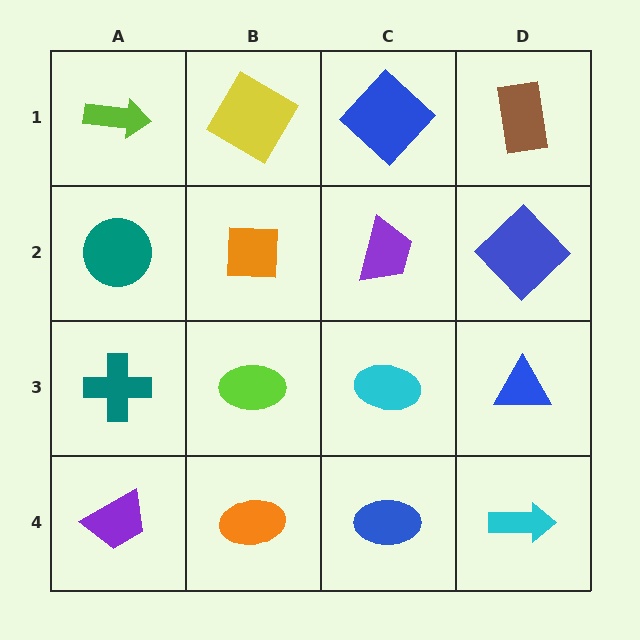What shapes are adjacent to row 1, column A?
A teal circle (row 2, column A), a yellow diamond (row 1, column B).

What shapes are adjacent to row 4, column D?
A blue triangle (row 3, column D), a blue ellipse (row 4, column C).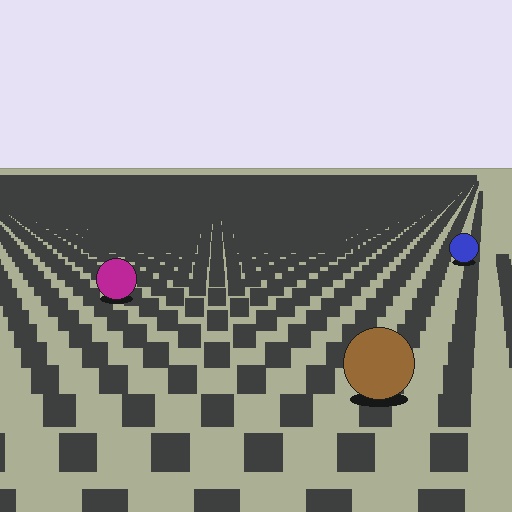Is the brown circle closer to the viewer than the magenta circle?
Yes. The brown circle is closer — you can tell from the texture gradient: the ground texture is coarser near it.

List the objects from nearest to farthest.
From nearest to farthest: the brown circle, the magenta circle, the blue circle.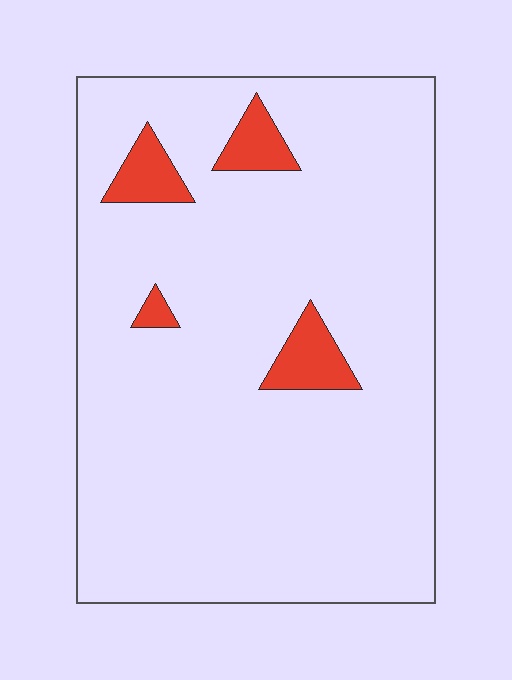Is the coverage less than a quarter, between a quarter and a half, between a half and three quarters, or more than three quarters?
Less than a quarter.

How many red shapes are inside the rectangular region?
4.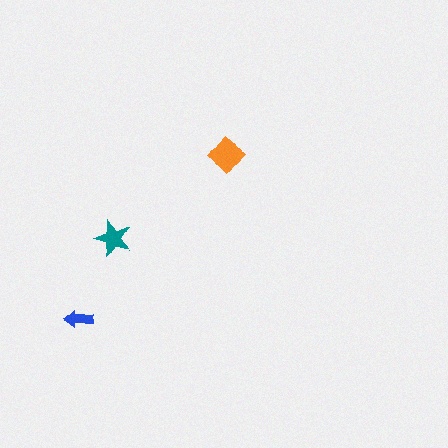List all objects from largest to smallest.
The orange diamond, the teal star, the blue arrow.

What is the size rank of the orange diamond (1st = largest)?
1st.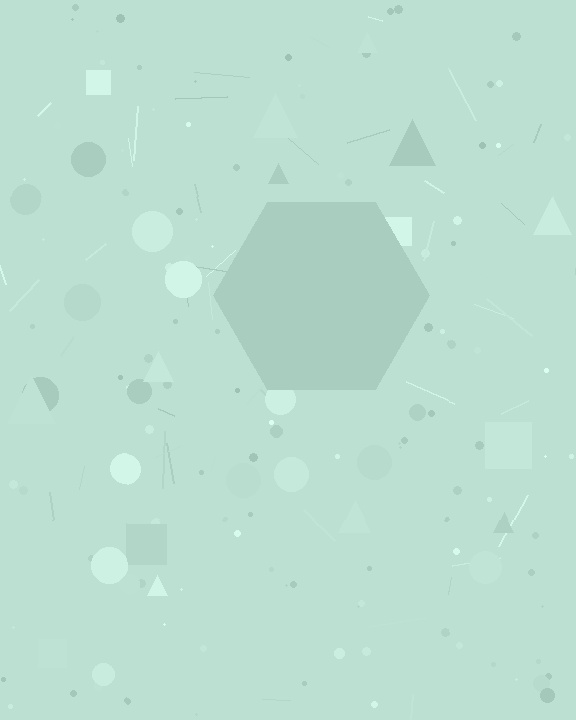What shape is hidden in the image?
A hexagon is hidden in the image.